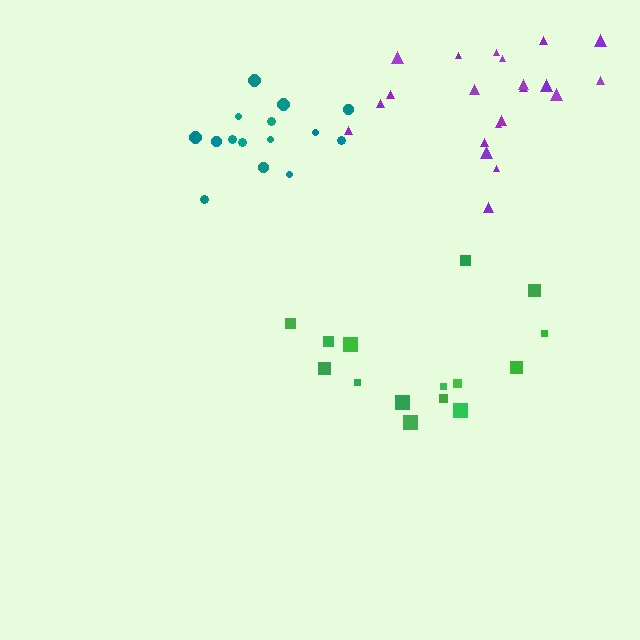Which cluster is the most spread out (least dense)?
Green.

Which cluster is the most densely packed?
Purple.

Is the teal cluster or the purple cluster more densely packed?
Purple.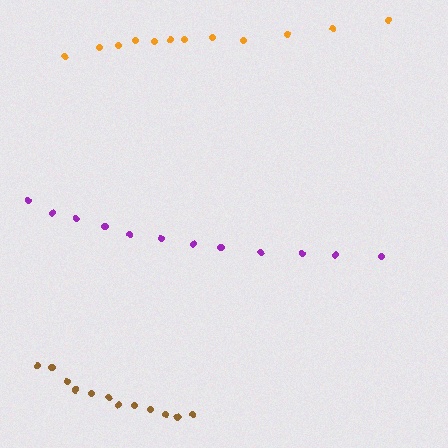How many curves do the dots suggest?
There are 3 distinct paths.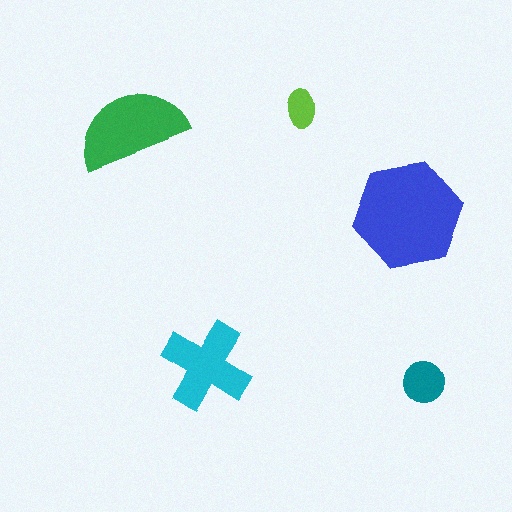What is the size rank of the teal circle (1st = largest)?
4th.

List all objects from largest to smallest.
The blue hexagon, the green semicircle, the cyan cross, the teal circle, the lime ellipse.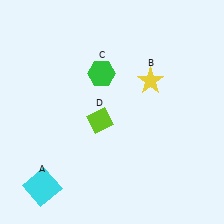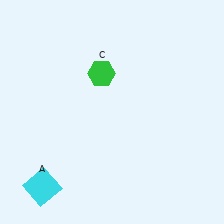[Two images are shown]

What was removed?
The lime diamond (D), the yellow star (B) were removed in Image 2.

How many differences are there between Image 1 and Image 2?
There are 2 differences between the two images.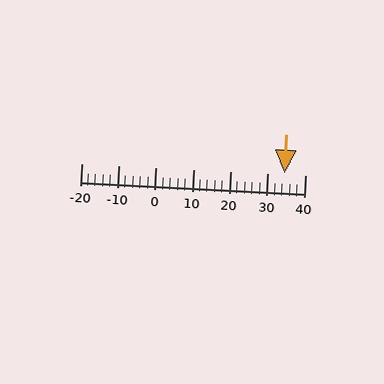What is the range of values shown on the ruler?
The ruler shows values from -20 to 40.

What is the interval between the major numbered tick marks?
The major tick marks are spaced 10 units apart.